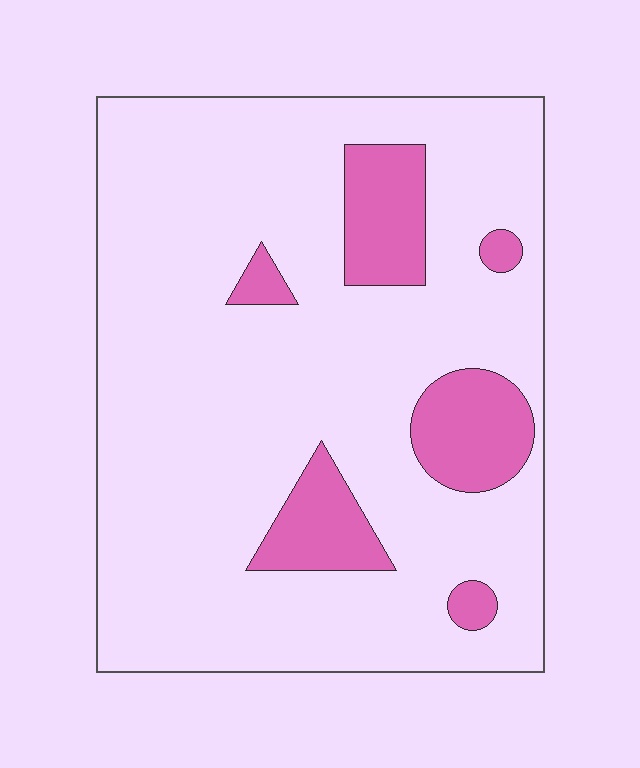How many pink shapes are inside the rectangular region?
6.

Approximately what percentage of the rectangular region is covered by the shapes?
Approximately 15%.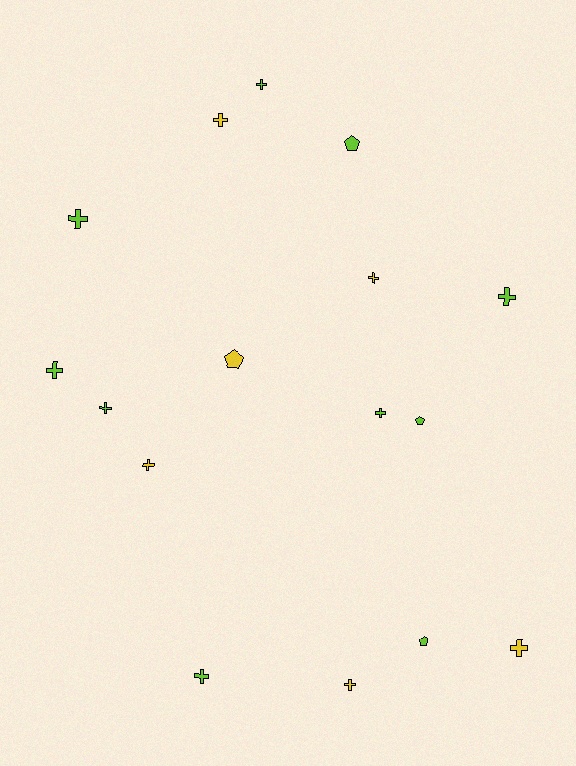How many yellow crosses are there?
There are 5 yellow crosses.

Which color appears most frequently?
Lime, with 10 objects.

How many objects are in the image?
There are 16 objects.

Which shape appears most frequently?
Cross, with 12 objects.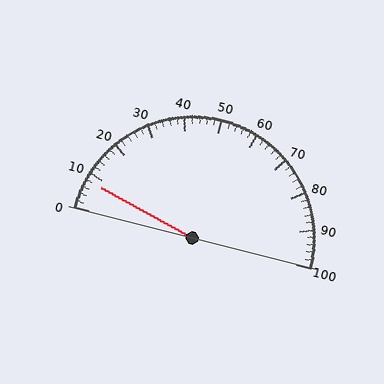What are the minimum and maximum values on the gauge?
The gauge ranges from 0 to 100.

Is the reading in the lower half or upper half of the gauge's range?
The reading is in the lower half of the range (0 to 100).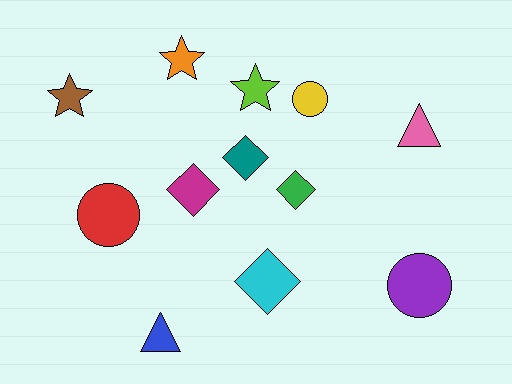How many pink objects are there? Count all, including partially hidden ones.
There is 1 pink object.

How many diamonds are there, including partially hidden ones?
There are 4 diamonds.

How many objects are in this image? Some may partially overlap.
There are 12 objects.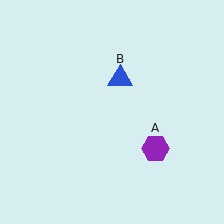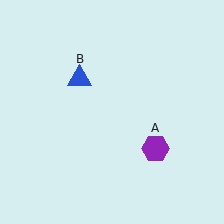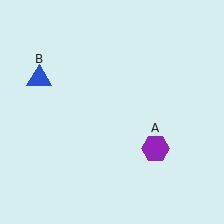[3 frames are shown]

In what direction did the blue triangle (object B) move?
The blue triangle (object B) moved left.